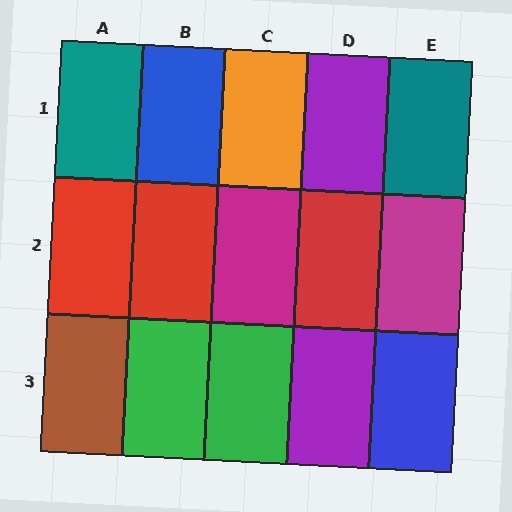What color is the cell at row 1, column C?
Orange.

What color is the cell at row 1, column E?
Teal.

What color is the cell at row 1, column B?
Blue.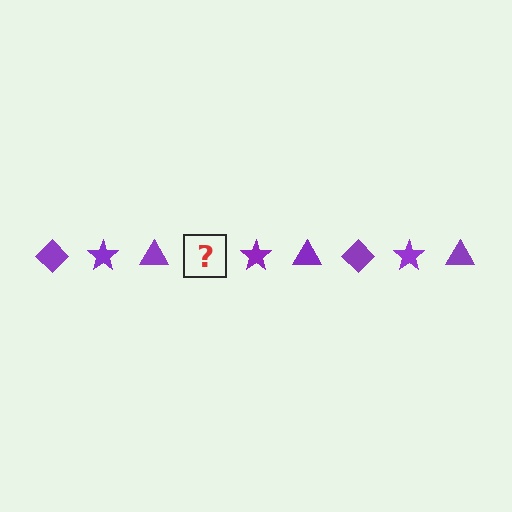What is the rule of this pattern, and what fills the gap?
The rule is that the pattern cycles through diamond, star, triangle shapes in purple. The gap should be filled with a purple diamond.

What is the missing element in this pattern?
The missing element is a purple diamond.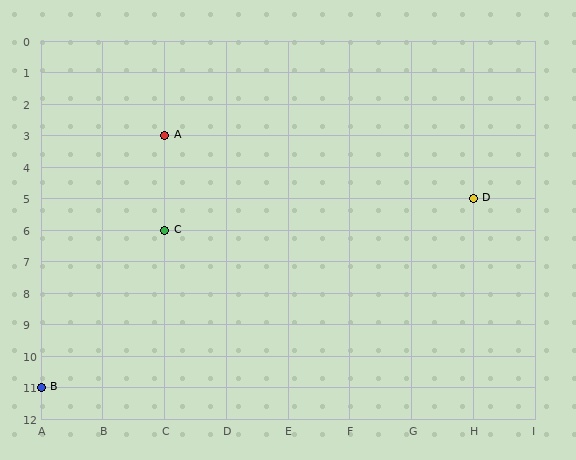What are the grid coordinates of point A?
Point A is at grid coordinates (C, 3).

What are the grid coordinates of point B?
Point B is at grid coordinates (A, 11).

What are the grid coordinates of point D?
Point D is at grid coordinates (H, 5).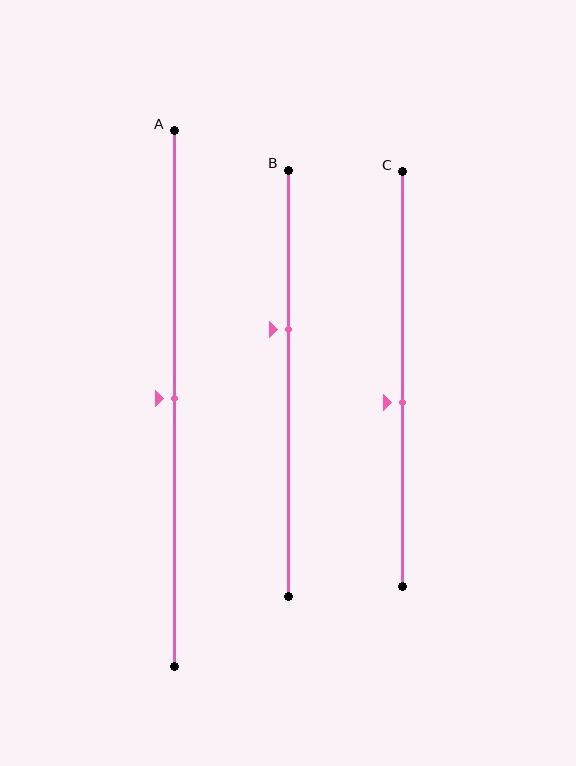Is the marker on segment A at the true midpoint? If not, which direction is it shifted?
Yes, the marker on segment A is at the true midpoint.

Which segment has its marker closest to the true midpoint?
Segment A has its marker closest to the true midpoint.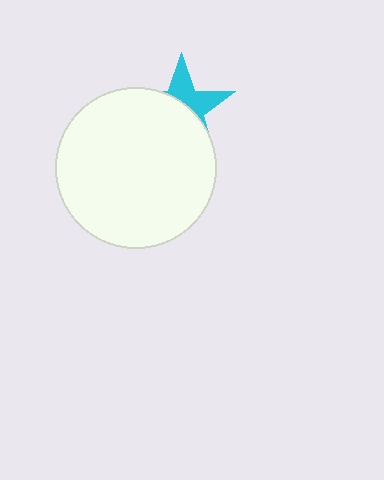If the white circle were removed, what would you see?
You would see the complete cyan star.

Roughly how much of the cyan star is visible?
A small part of it is visible (roughly 39%).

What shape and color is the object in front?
The object in front is a white circle.